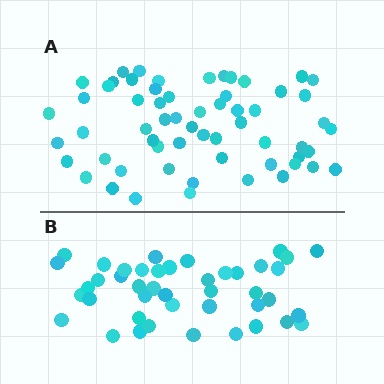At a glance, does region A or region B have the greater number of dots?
Region A (the top region) has more dots.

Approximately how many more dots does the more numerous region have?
Region A has approximately 15 more dots than region B.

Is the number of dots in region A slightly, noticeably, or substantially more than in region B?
Region A has noticeably more, but not dramatically so. The ratio is roughly 1.4 to 1.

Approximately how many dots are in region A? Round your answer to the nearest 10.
About 60 dots.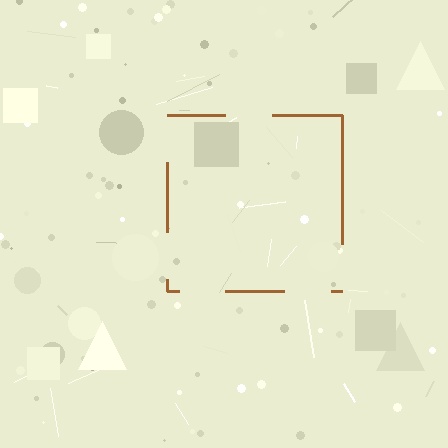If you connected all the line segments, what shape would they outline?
They would outline a square.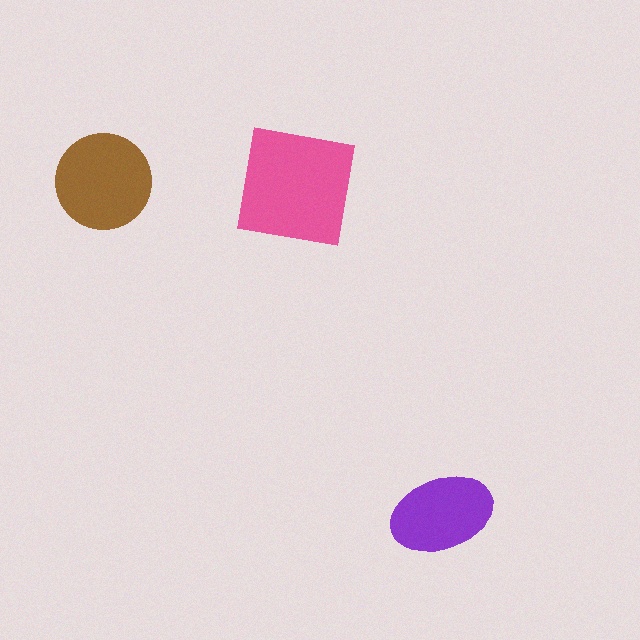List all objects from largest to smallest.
The pink square, the brown circle, the purple ellipse.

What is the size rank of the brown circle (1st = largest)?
2nd.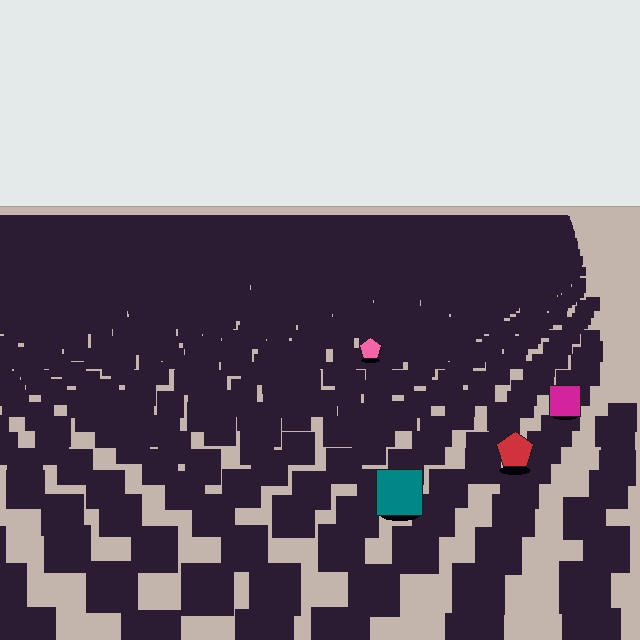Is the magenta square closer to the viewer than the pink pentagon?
Yes. The magenta square is closer — you can tell from the texture gradient: the ground texture is coarser near it.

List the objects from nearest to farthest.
From nearest to farthest: the teal square, the red pentagon, the magenta square, the pink pentagon.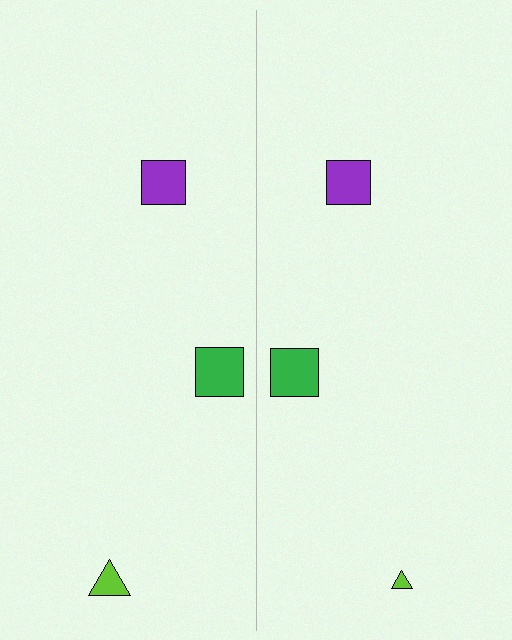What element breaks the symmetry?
The lime triangle on the right side has a different size than its mirror counterpart.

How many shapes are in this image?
There are 6 shapes in this image.